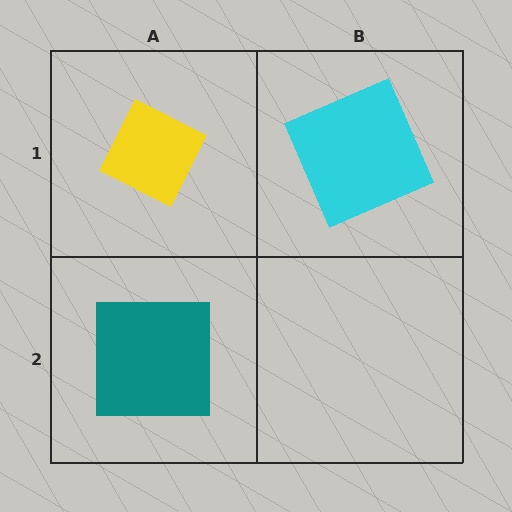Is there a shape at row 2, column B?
No, that cell is empty.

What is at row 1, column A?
A yellow diamond.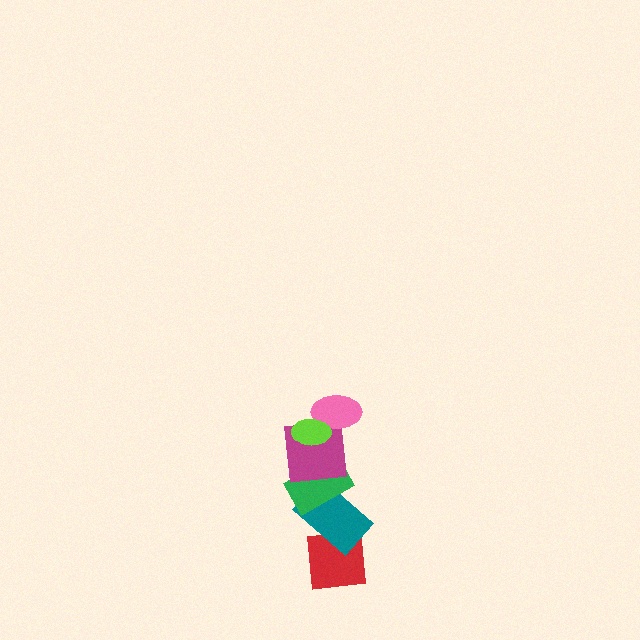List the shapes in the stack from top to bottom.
From top to bottom: the lime ellipse, the pink ellipse, the magenta square, the green rectangle, the teal rectangle, the red square.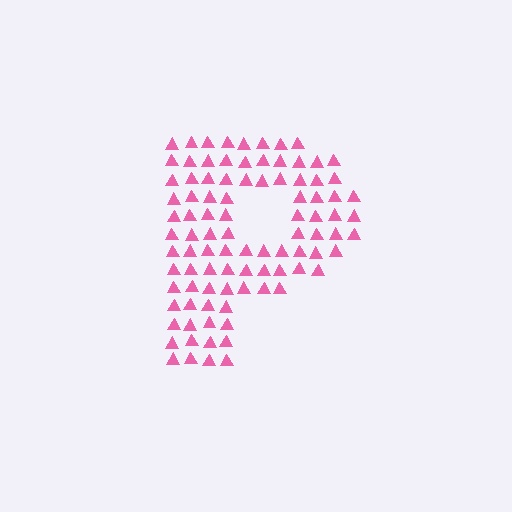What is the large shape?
The large shape is the letter P.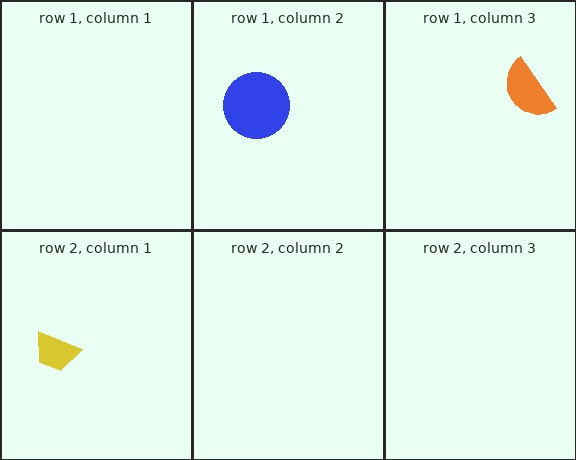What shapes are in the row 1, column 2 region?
The blue circle.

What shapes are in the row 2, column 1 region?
The yellow trapezoid.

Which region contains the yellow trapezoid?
The row 2, column 1 region.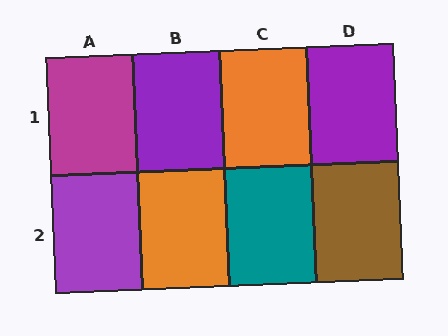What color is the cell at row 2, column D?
Brown.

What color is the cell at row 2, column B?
Orange.